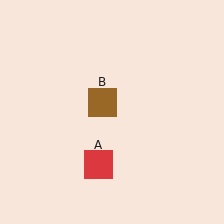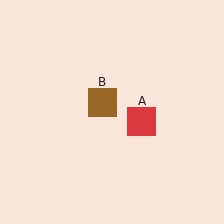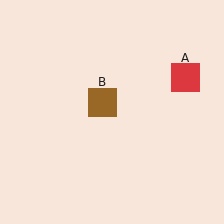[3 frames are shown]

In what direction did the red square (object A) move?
The red square (object A) moved up and to the right.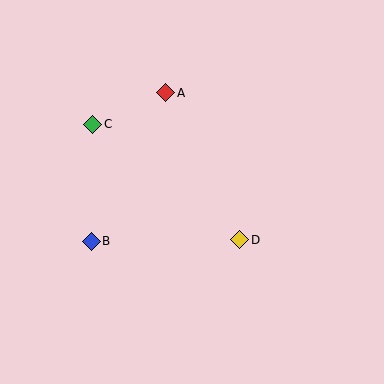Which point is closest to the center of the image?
Point D at (240, 240) is closest to the center.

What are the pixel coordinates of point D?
Point D is at (240, 240).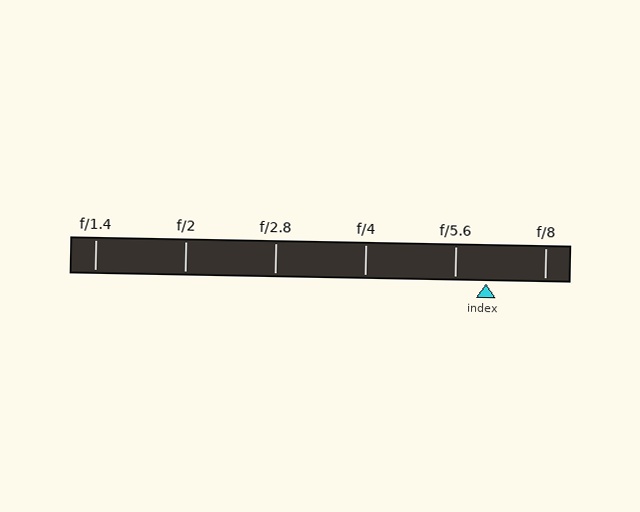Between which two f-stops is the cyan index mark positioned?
The index mark is between f/5.6 and f/8.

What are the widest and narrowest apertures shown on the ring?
The widest aperture shown is f/1.4 and the narrowest is f/8.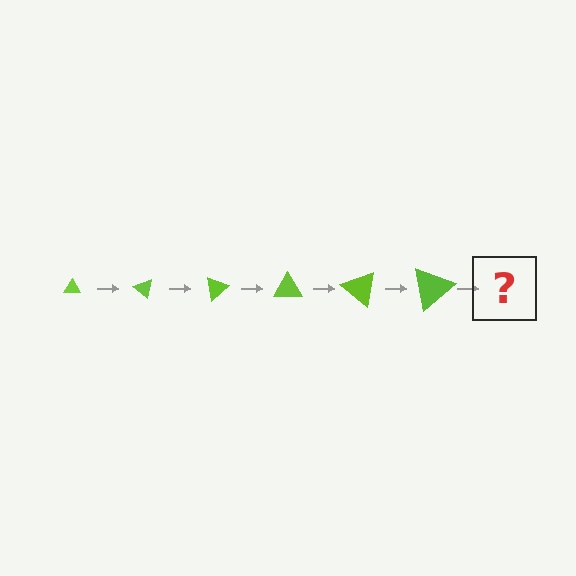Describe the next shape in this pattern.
It should be a triangle, larger than the previous one and rotated 240 degrees from the start.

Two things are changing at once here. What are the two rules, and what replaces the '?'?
The two rules are that the triangle grows larger each step and it rotates 40 degrees each step. The '?' should be a triangle, larger than the previous one and rotated 240 degrees from the start.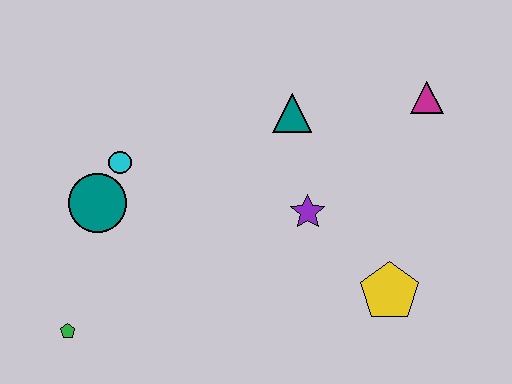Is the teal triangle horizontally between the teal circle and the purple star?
Yes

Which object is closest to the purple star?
The teal triangle is closest to the purple star.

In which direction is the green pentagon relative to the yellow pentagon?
The green pentagon is to the left of the yellow pentagon.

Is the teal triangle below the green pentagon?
No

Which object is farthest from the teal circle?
The magenta triangle is farthest from the teal circle.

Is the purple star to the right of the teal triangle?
Yes